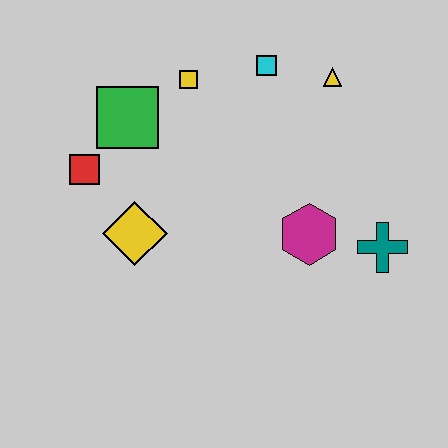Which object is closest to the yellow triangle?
The cyan square is closest to the yellow triangle.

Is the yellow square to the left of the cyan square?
Yes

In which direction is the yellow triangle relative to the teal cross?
The yellow triangle is above the teal cross.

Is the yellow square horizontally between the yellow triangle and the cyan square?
No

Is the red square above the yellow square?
No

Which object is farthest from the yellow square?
The teal cross is farthest from the yellow square.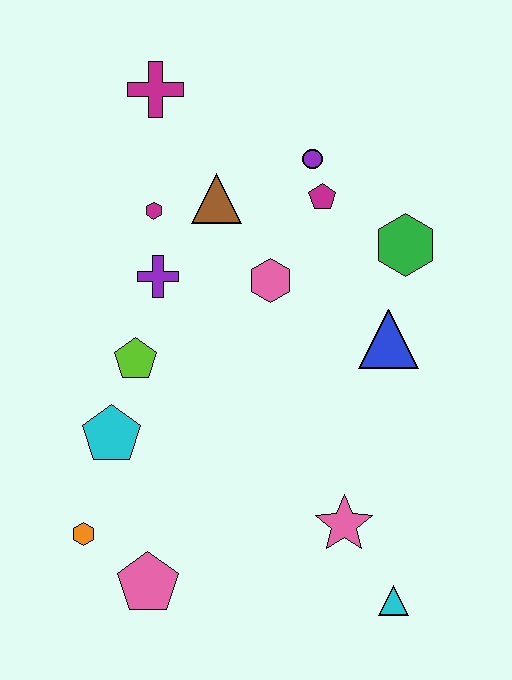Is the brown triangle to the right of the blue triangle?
No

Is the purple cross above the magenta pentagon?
No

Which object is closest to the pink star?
The cyan triangle is closest to the pink star.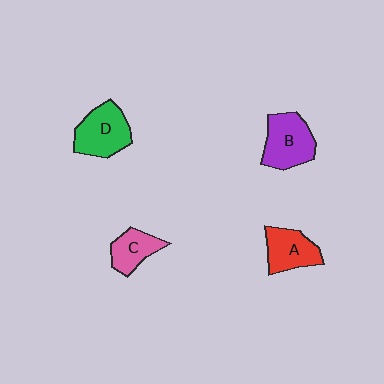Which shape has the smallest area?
Shape C (pink).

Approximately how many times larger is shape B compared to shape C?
Approximately 1.5 times.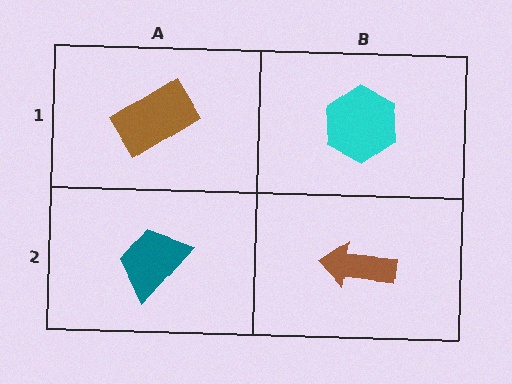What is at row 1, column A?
A brown rectangle.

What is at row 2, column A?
A teal trapezoid.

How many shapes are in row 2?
2 shapes.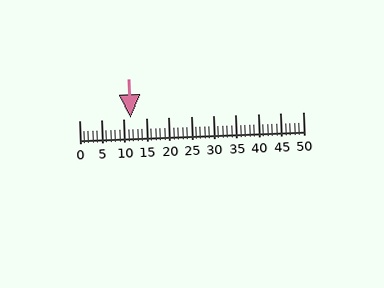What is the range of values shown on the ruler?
The ruler shows values from 0 to 50.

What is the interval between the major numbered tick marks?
The major tick marks are spaced 5 units apart.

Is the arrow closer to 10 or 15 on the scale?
The arrow is closer to 10.